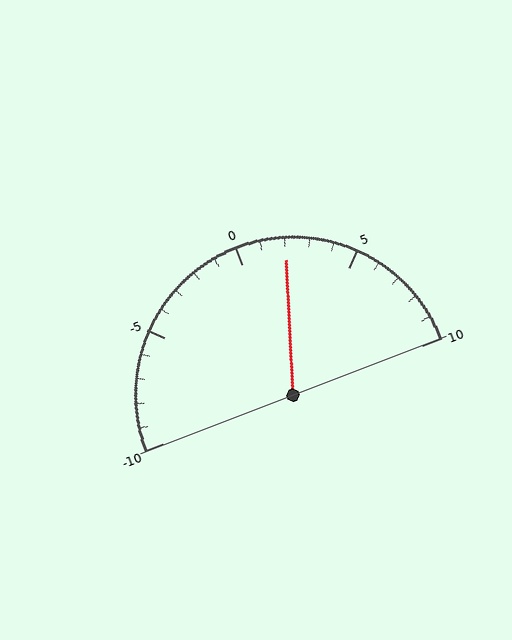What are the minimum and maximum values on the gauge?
The gauge ranges from -10 to 10.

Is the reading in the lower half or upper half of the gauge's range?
The reading is in the upper half of the range (-10 to 10).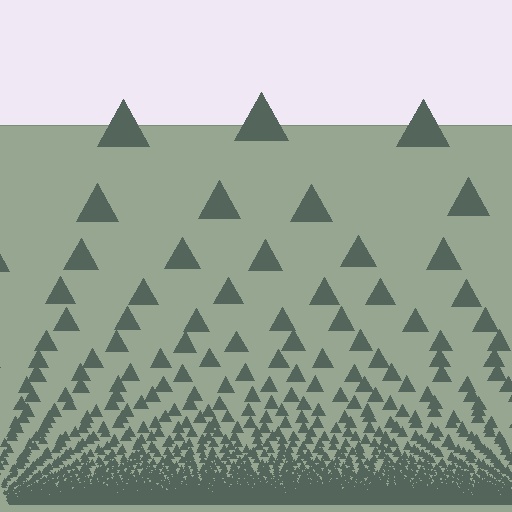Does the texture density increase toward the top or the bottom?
Density increases toward the bottom.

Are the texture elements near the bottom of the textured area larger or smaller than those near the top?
Smaller. The gradient is inverted — elements near the bottom are smaller and denser.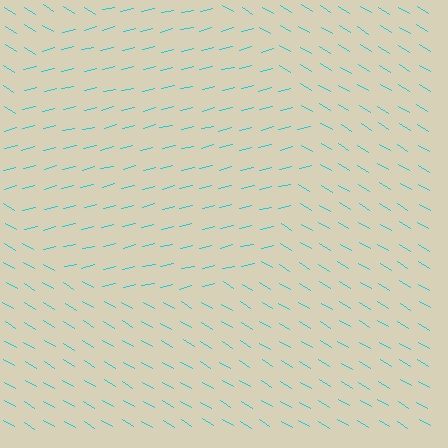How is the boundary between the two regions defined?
The boundary is defined purely by a change in line orientation (approximately 45 degrees difference). All lines are the same color and thickness.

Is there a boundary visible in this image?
Yes, there is a texture boundary formed by a change in line orientation.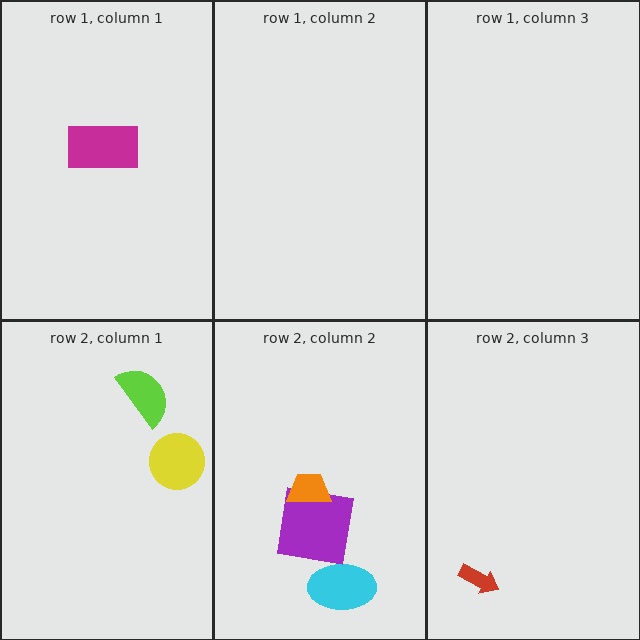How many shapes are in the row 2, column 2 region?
3.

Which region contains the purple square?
The row 2, column 2 region.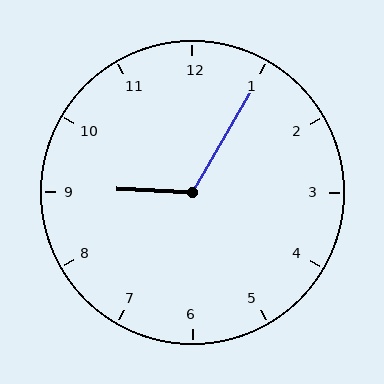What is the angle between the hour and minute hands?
Approximately 118 degrees.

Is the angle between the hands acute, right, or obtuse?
It is obtuse.